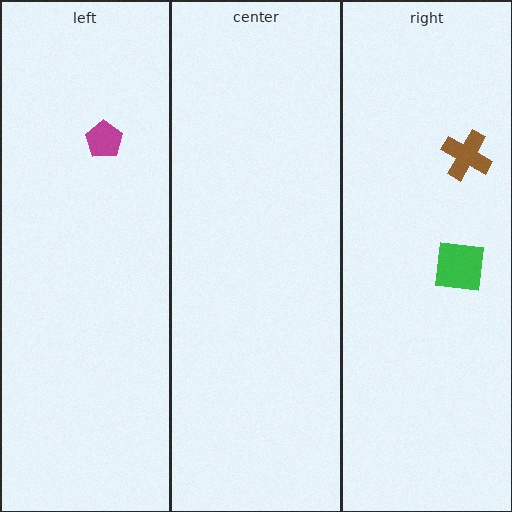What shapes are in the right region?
The green square, the brown cross.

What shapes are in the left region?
The magenta pentagon.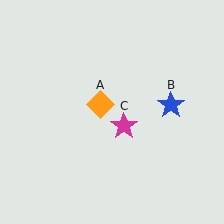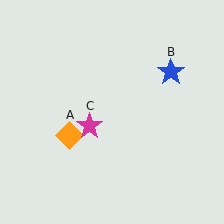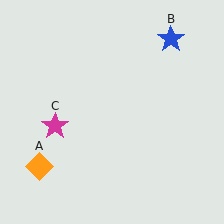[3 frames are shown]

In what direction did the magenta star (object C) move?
The magenta star (object C) moved left.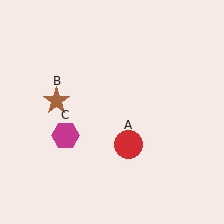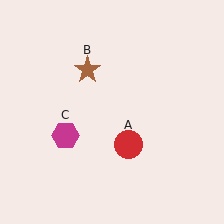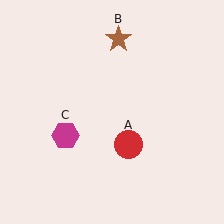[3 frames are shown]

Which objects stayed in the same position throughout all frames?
Red circle (object A) and magenta hexagon (object C) remained stationary.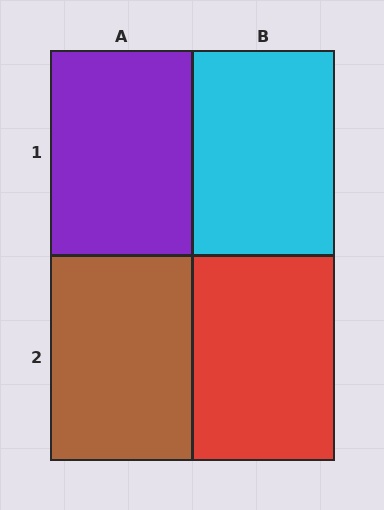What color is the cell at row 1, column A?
Purple.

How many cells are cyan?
1 cell is cyan.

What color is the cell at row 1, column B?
Cyan.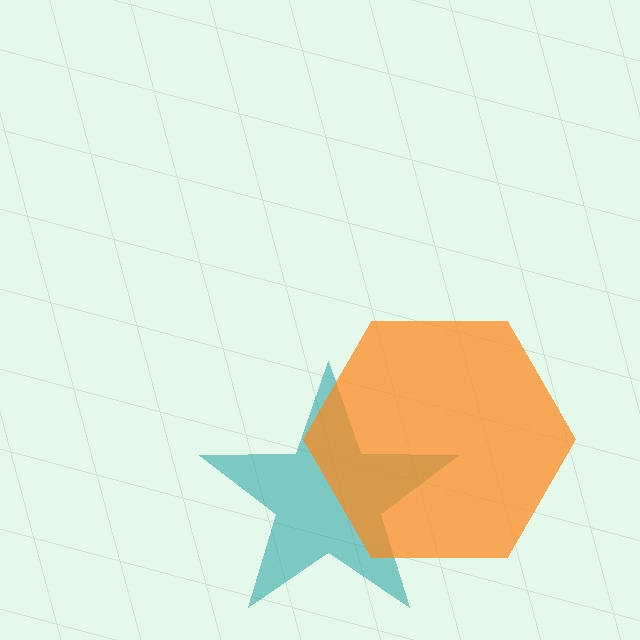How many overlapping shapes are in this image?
There are 2 overlapping shapes in the image.